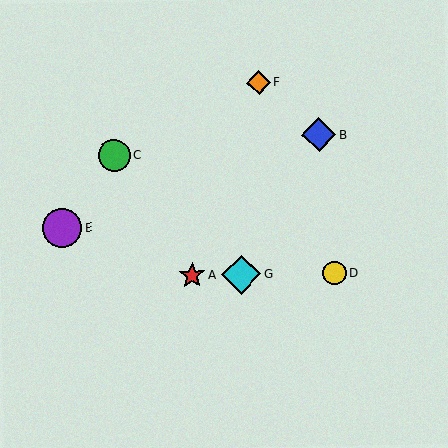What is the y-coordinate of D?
Object D is at y≈273.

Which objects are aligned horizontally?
Objects A, D, G are aligned horizontally.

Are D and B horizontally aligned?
No, D is at y≈273 and B is at y≈135.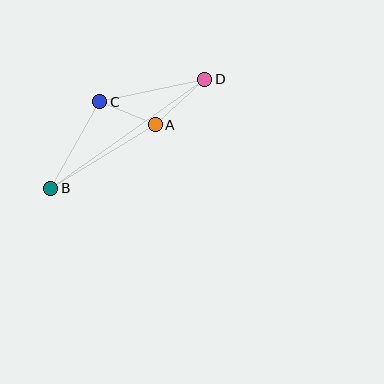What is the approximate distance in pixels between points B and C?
The distance between B and C is approximately 99 pixels.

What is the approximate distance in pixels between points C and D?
The distance between C and D is approximately 107 pixels.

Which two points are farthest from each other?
Points B and D are farthest from each other.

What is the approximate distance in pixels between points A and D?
The distance between A and D is approximately 67 pixels.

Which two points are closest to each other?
Points A and C are closest to each other.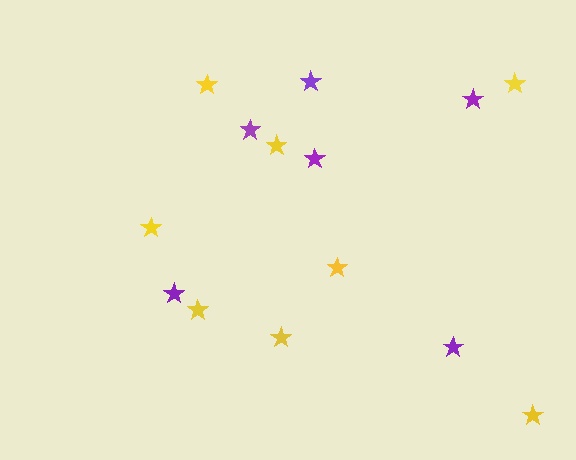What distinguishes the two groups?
There are 2 groups: one group of purple stars (6) and one group of yellow stars (8).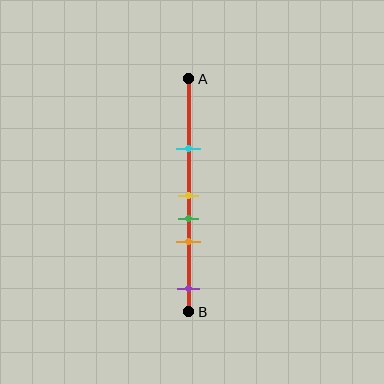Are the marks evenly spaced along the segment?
No, the marks are not evenly spaced.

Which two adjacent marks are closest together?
The yellow and green marks are the closest adjacent pair.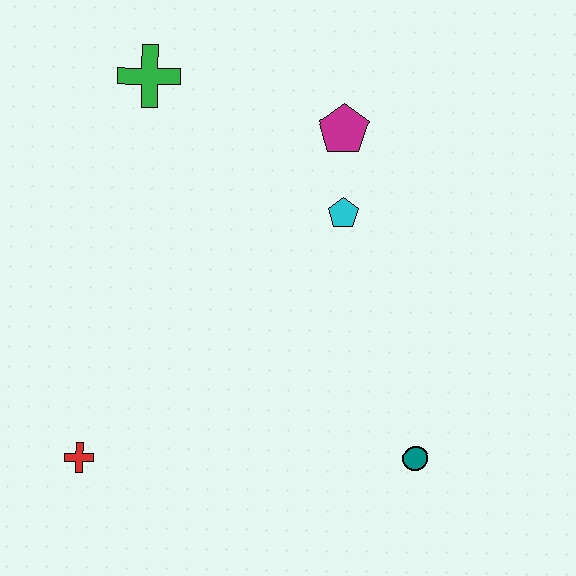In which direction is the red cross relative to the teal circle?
The red cross is to the left of the teal circle.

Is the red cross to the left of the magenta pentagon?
Yes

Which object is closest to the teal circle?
The cyan pentagon is closest to the teal circle.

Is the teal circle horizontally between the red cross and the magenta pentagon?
No